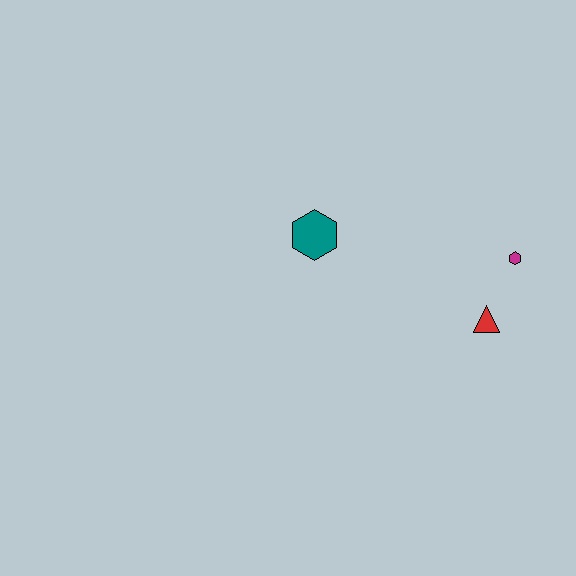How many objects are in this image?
There are 3 objects.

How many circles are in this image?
There are no circles.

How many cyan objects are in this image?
There are no cyan objects.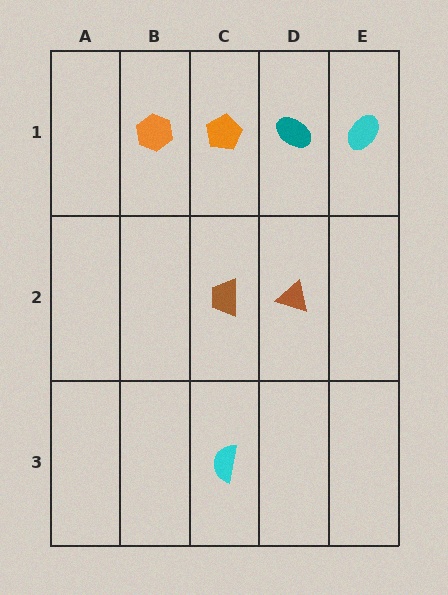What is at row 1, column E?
A cyan ellipse.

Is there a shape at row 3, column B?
No, that cell is empty.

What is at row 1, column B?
An orange hexagon.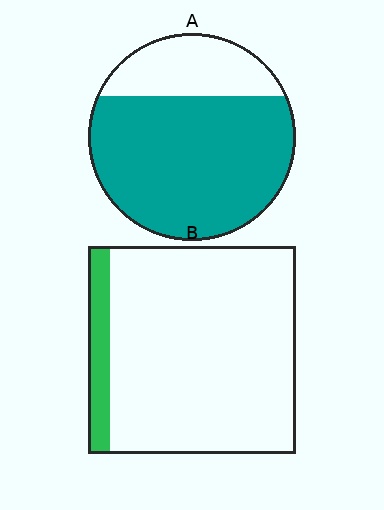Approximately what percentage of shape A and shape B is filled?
A is approximately 75% and B is approximately 10%.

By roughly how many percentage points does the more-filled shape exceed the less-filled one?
By roughly 65 percentage points (A over B).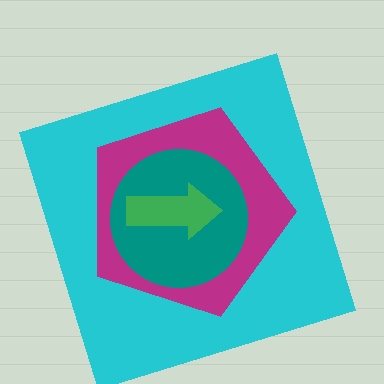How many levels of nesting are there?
4.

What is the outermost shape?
The cyan square.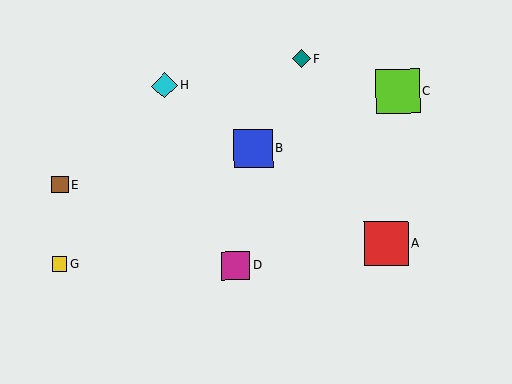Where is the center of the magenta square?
The center of the magenta square is at (236, 266).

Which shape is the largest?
The lime square (labeled C) is the largest.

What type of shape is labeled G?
Shape G is a yellow square.